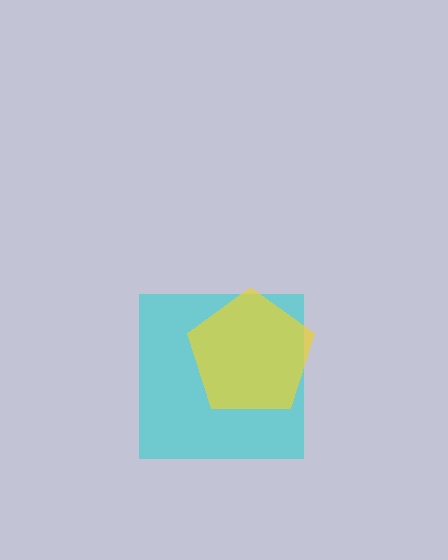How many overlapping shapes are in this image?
There are 2 overlapping shapes in the image.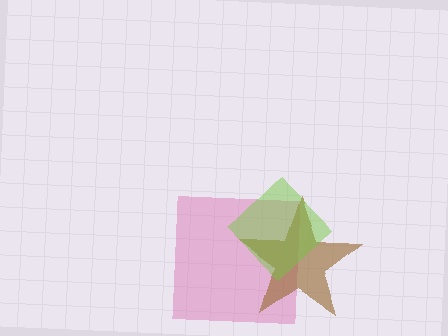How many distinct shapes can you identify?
There are 3 distinct shapes: a pink square, a brown star, a lime diamond.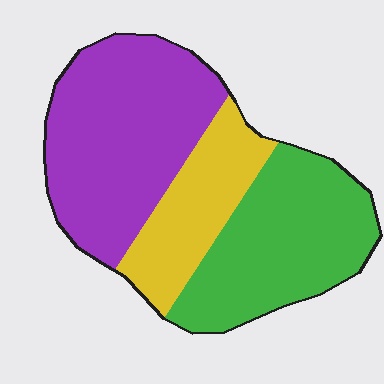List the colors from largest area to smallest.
From largest to smallest: purple, green, yellow.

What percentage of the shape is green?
Green takes up about three eighths (3/8) of the shape.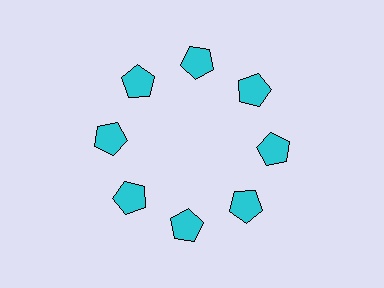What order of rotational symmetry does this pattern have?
This pattern has 8-fold rotational symmetry.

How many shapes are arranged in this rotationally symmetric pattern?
There are 8 shapes, arranged in 8 groups of 1.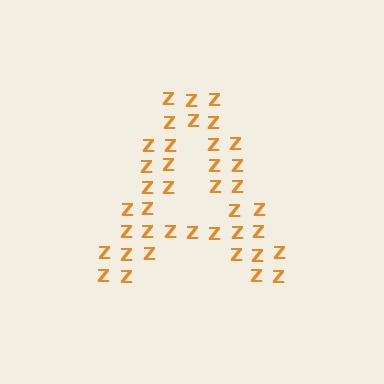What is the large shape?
The large shape is the letter A.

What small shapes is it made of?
It is made of small letter Z's.